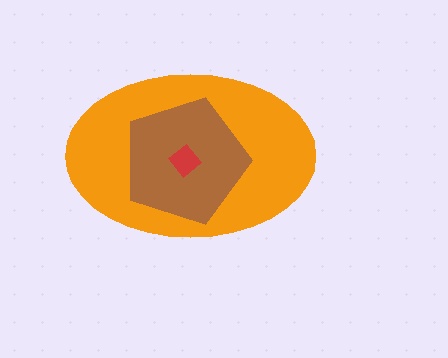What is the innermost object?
The red diamond.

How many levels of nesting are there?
3.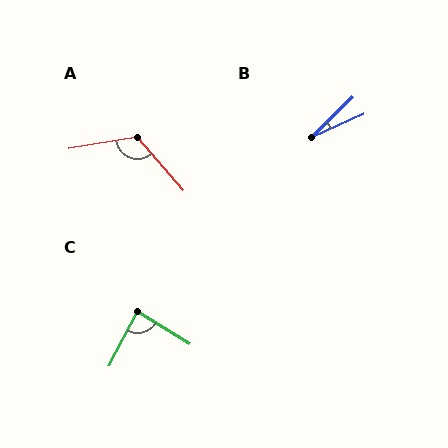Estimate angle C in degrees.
Approximately 86 degrees.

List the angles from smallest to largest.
B (21°), C (86°), A (121°).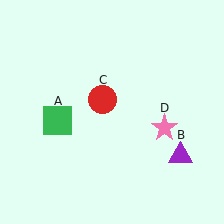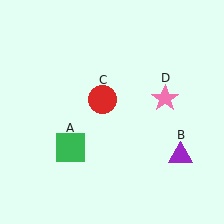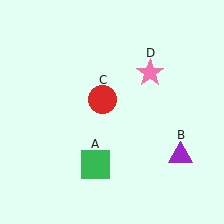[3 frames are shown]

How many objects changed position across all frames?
2 objects changed position: green square (object A), pink star (object D).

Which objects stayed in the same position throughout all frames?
Purple triangle (object B) and red circle (object C) remained stationary.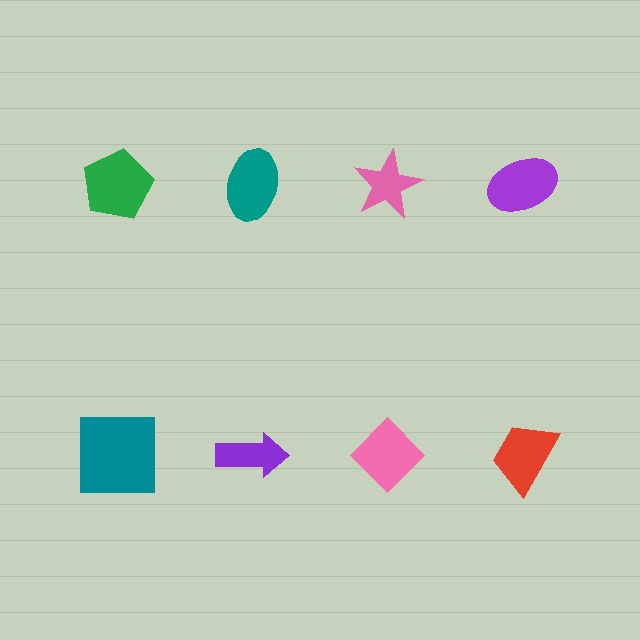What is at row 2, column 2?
A purple arrow.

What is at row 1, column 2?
A teal ellipse.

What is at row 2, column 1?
A teal square.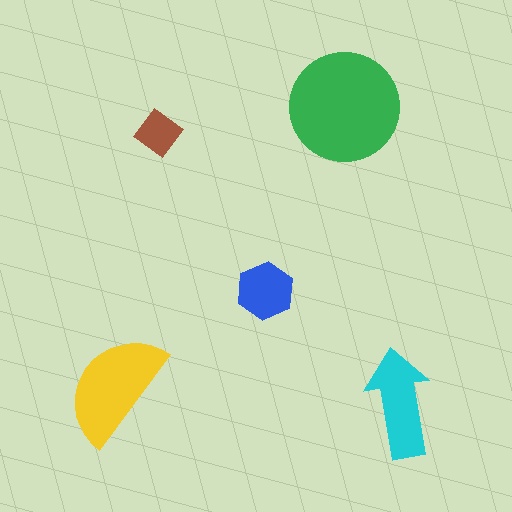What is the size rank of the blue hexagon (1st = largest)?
4th.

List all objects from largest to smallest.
The green circle, the yellow semicircle, the cyan arrow, the blue hexagon, the brown diamond.